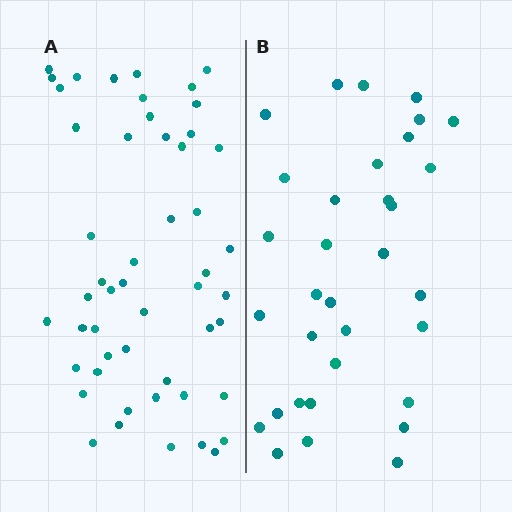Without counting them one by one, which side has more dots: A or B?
Region A (the left region) has more dots.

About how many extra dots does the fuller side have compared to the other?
Region A has approximately 20 more dots than region B.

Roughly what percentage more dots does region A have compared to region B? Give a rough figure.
About 55% more.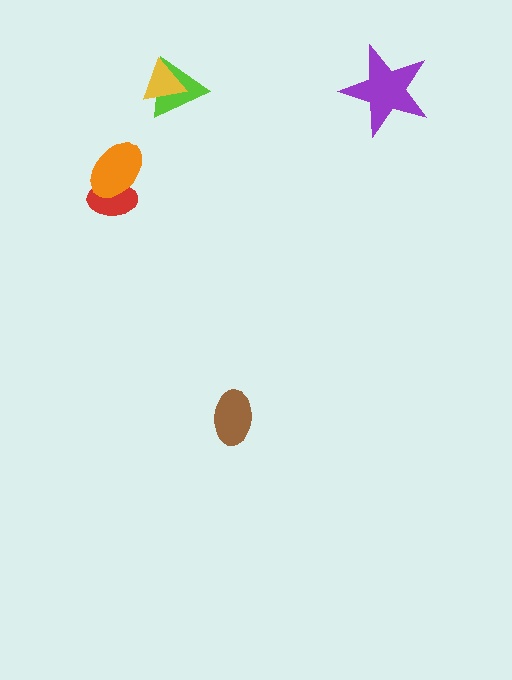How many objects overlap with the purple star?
0 objects overlap with the purple star.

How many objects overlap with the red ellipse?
1 object overlaps with the red ellipse.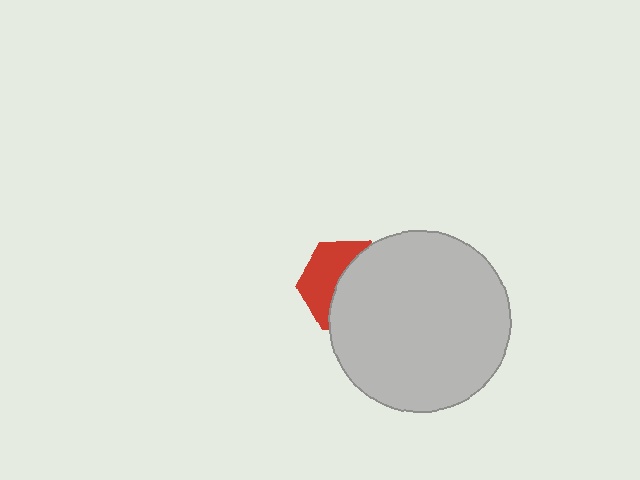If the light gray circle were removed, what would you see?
You would see the complete red hexagon.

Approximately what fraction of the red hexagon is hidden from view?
Roughly 57% of the red hexagon is hidden behind the light gray circle.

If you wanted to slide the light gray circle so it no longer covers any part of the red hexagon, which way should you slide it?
Slide it right — that is the most direct way to separate the two shapes.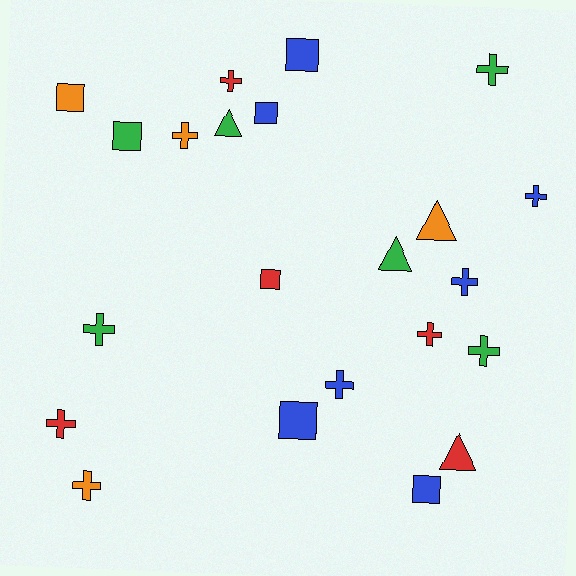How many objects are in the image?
There are 22 objects.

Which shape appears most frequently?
Cross, with 11 objects.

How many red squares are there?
There is 1 red square.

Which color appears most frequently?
Blue, with 7 objects.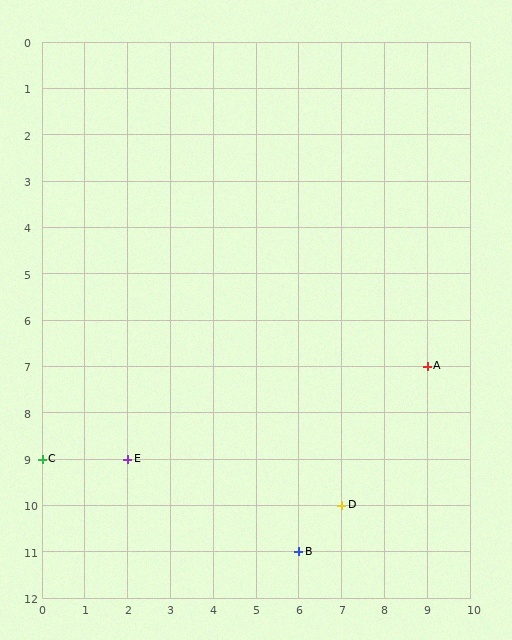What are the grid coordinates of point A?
Point A is at grid coordinates (9, 7).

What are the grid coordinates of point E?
Point E is at grid coordinates (2, 9).